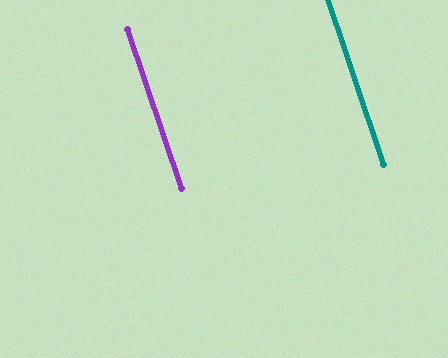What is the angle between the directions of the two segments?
Approximately 0 degrees.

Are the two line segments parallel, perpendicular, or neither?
Parallel — their directions differ by only 0.3°.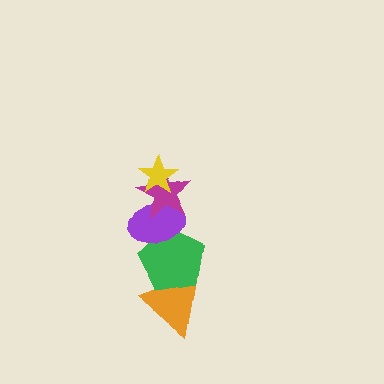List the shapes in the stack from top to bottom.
From top to bottom: the yellow star, the magenta star, the purple ellipse, the green pentagon, the orange triangle.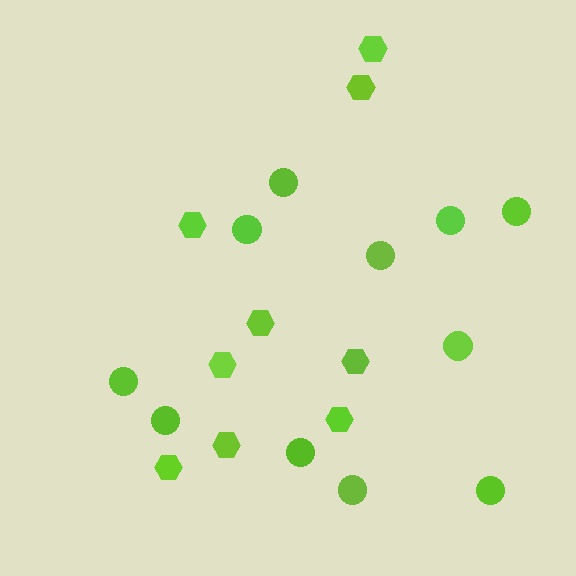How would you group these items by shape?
There are 2 groups: one group of hexagons (9) and one group of circles (11).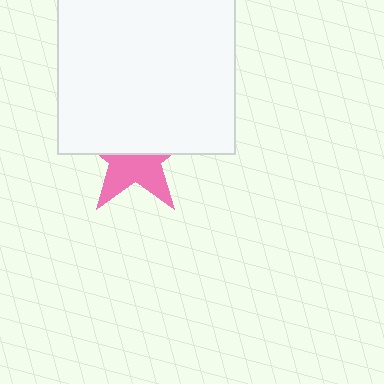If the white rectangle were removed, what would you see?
You would see the complete pink star.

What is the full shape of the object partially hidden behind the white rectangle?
The partially hidden object is a pink star.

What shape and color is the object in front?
The object in front is a white rectangle.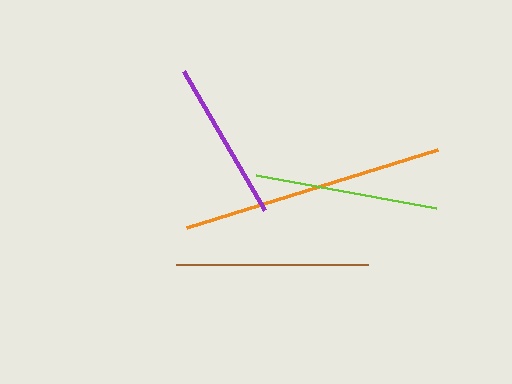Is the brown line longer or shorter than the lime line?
The brown line is longer than the lime line.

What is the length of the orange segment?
The orange segment is approximately 262 pixels long.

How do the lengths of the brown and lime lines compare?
The brown and lime lines are approximately the same length.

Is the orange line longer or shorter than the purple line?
The orange line is longer than the purple line.